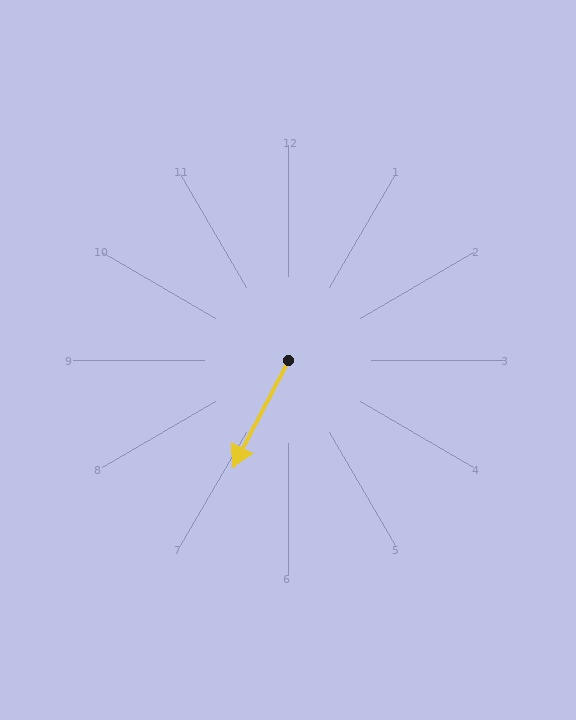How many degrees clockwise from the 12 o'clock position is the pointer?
Approximately 207 degrees.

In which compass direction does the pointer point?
Southwest.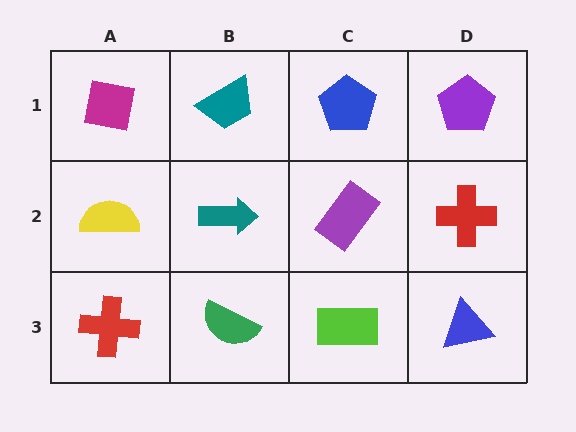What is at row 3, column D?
A blue triangle.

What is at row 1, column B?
A teal trapezoid.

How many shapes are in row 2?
4 shapes.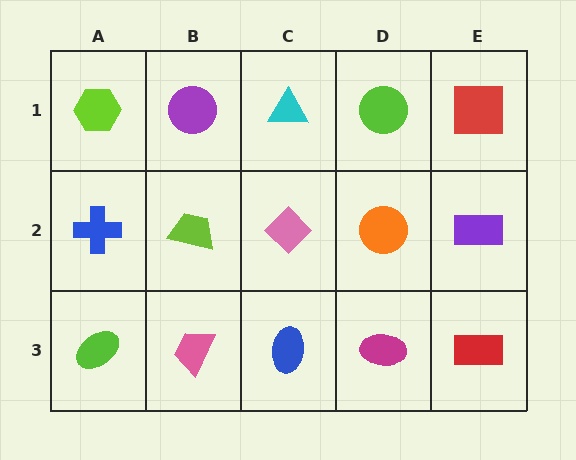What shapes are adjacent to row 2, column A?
A lime hexagon (row 1, column A), a lime ellipse (row 3, column A), a lime trapezoid (row 2, column B).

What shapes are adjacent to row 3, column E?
A purple rectangle (row 2, column E), a magenta ellipse (row 3, column D).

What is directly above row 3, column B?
A lime trapezoid.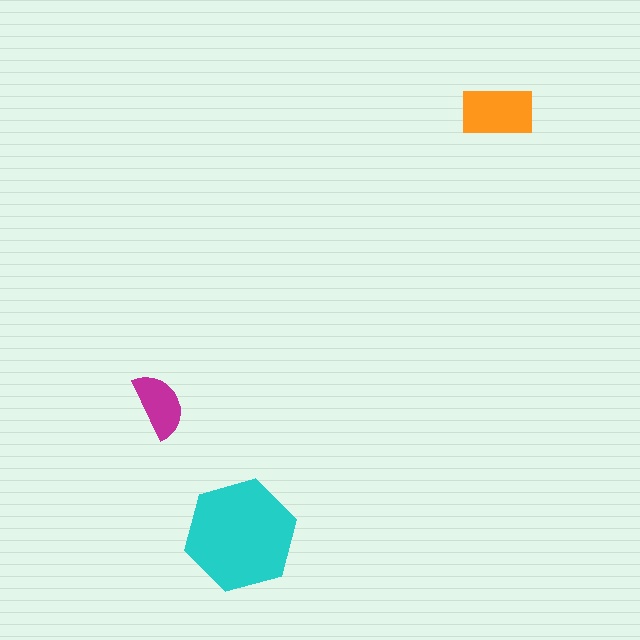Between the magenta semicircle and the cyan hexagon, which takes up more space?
The cyan hexagon.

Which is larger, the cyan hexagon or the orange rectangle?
The cyan hexagon.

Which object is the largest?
The cyan hexagon.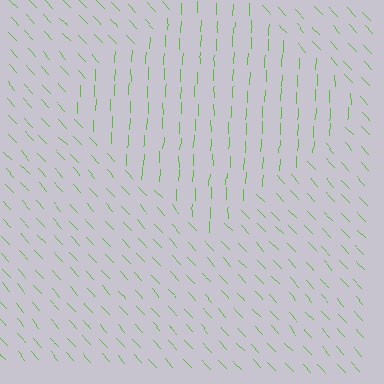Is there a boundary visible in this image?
Yes, there is a texture boundary formed by a change in line orientation.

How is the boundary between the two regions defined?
The boundary is defined purely by a change in line orientation (approximately 45 degrees difference). All lines are the same color and thickness.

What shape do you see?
I see a diamond.